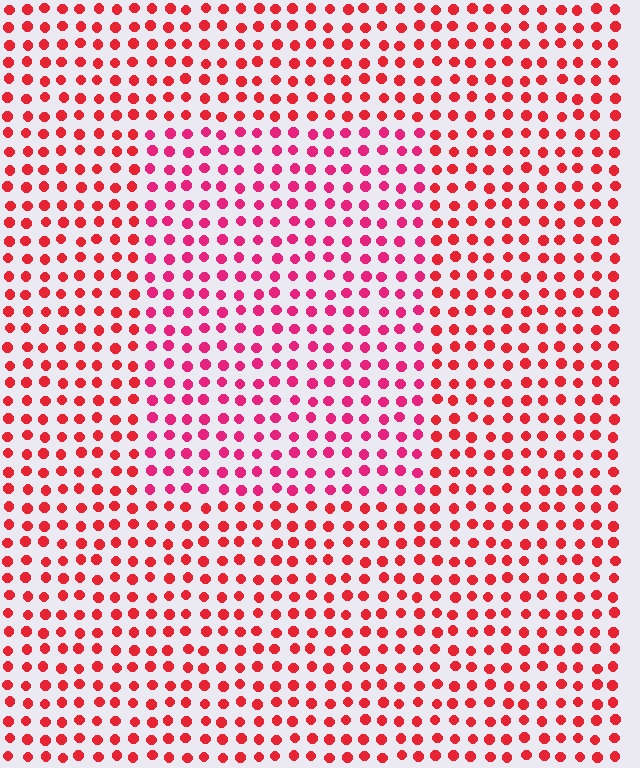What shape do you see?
I see a rectangle.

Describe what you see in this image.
The image is filled with small red elements in a uniform arrangement. A rectangle-shaped region is visible where the elements are tinted to a slightly different hue, forming a subtle color boundary.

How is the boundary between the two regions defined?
The boundary is defined purely by a slight shift in hue (about 24 degrees). Spacing, size, and orientation are identical on both sides.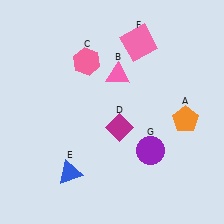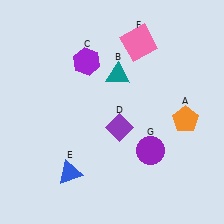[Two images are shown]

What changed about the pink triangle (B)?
In Image 1, B is pink. In Image 2, it changed to teal.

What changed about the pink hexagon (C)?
In Image 1, C is pink. In Image 2, it changed to purple.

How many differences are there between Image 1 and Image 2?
There are 3 differences between the two images.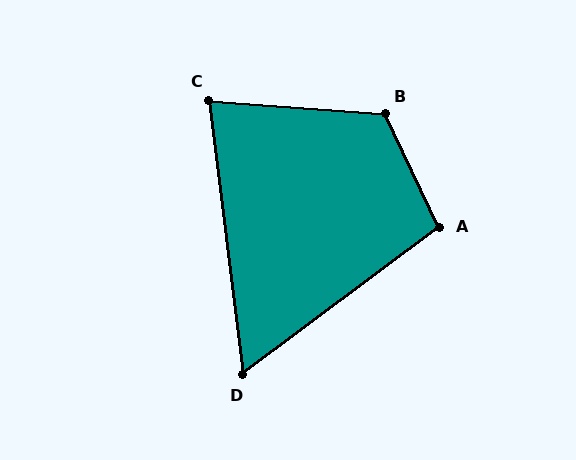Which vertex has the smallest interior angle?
D, at approximately 60 degrees.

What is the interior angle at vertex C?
Approximately 79 degrees (acute).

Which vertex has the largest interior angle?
B, at approximately 120 degrees.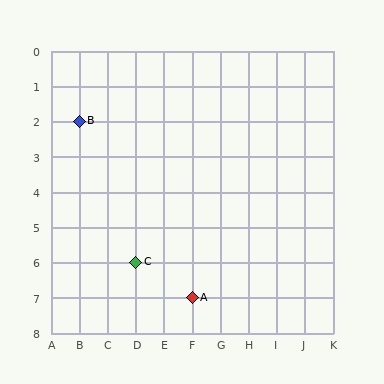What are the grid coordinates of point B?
Point B is at grid coordinates (B, 2).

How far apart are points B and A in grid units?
Points B and A are 4 columns and 5 rows apart (about 6.4 grid units diagonally).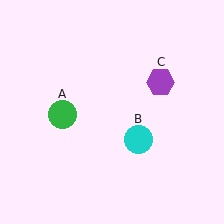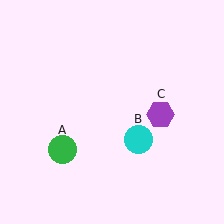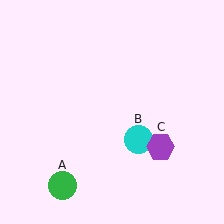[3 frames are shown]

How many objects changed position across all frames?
2 objects changed position: green circle (object A), purple hexagon (object C).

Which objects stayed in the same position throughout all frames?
Cyan circle (object B) remained stationary.